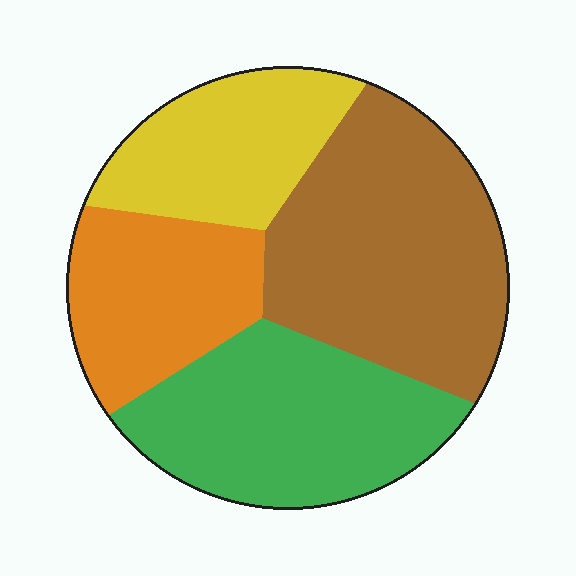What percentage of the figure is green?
Green covers 28% of the figure.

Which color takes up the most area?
Brown, at roughly 35%.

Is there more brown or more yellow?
Brown.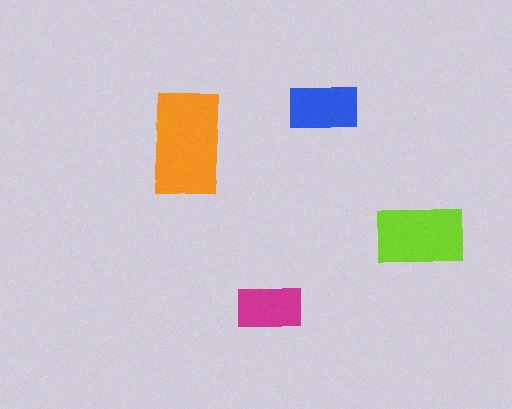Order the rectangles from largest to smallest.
the orange one, the lime one, the blue one, the magenta one.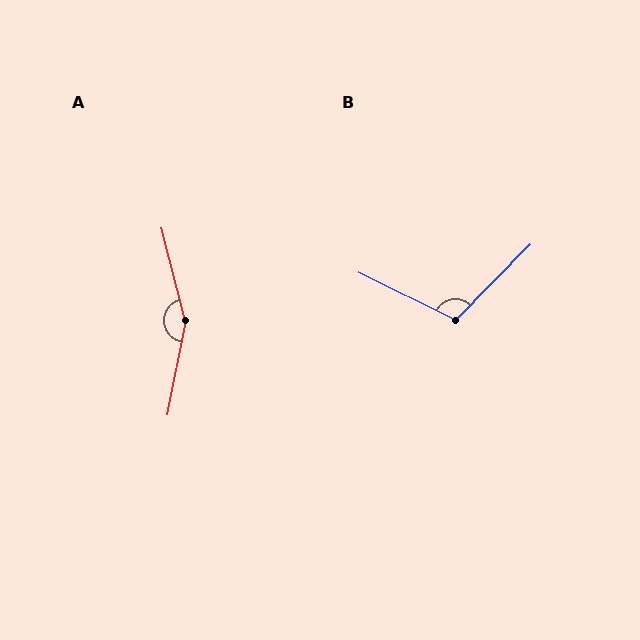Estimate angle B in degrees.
Approximately 108 degrees.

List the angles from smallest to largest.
B (108°), A (155°).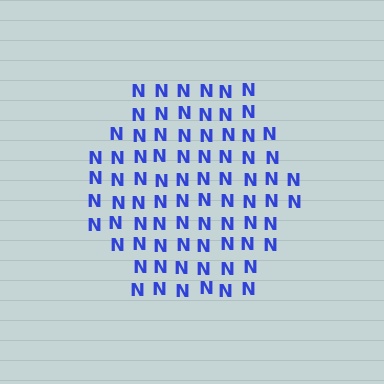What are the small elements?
The small elements are letter N's.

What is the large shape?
The large shape is a hexagon.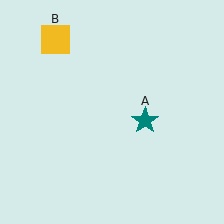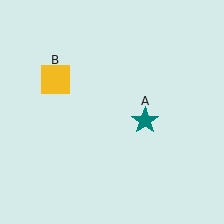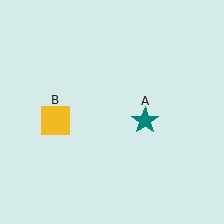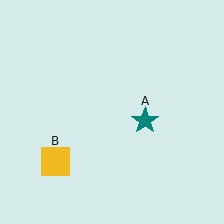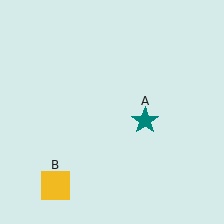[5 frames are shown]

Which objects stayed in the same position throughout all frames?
Teal star (object A) remained stationary.